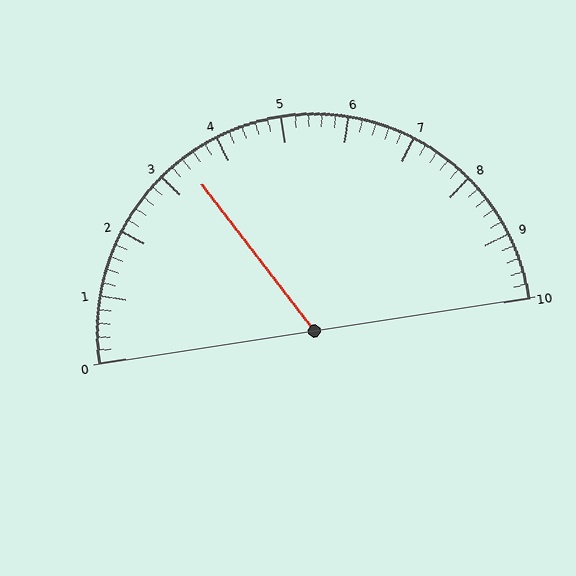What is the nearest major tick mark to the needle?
The nearest major tick mark is 3.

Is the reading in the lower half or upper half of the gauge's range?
The reading is in the lower half of the range (0 to 10).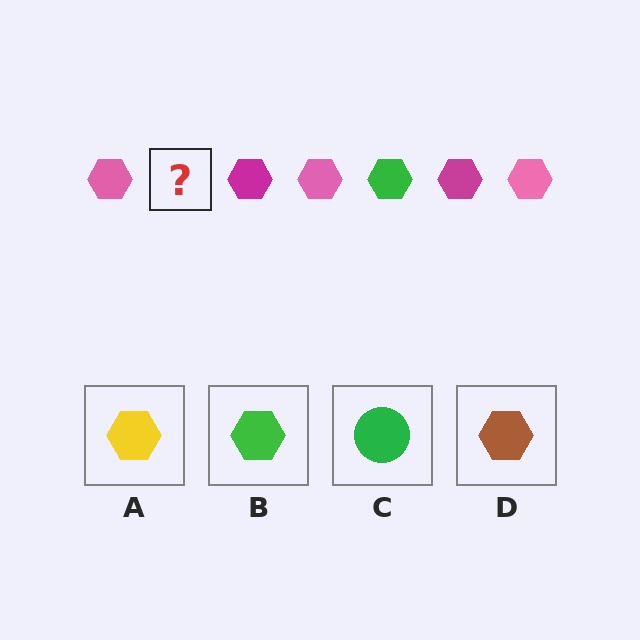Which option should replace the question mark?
Option B.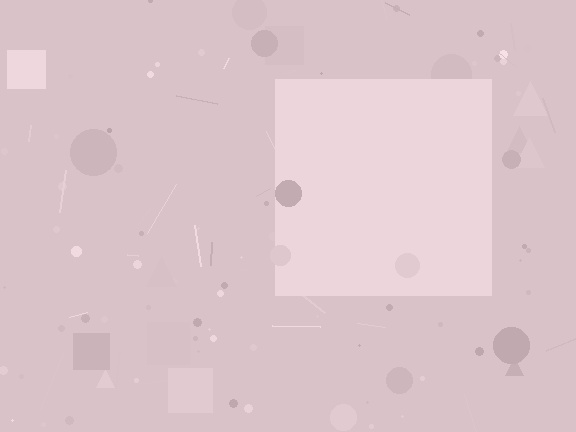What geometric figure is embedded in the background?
A square is embedded in the background.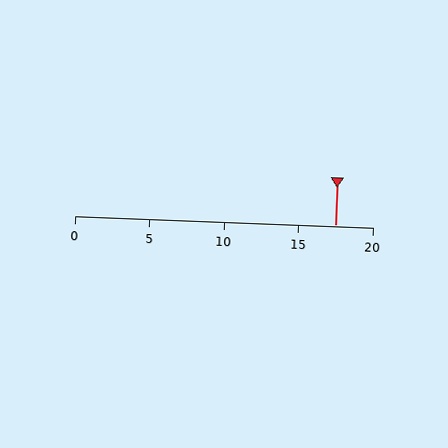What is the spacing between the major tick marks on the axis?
The major ticks are spaced 5 apart.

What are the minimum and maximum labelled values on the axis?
The axis runs from 0 to 20.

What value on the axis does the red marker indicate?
The marker indicates approximately 17.5.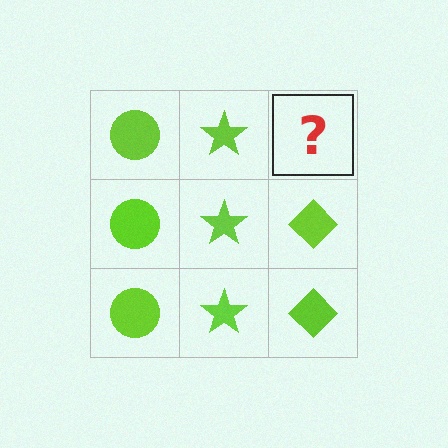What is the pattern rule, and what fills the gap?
The rule is that each column has a consistent shape. The gap should be filled with a lime diamond.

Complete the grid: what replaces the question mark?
The question mark should be replaced with a lime diamond.